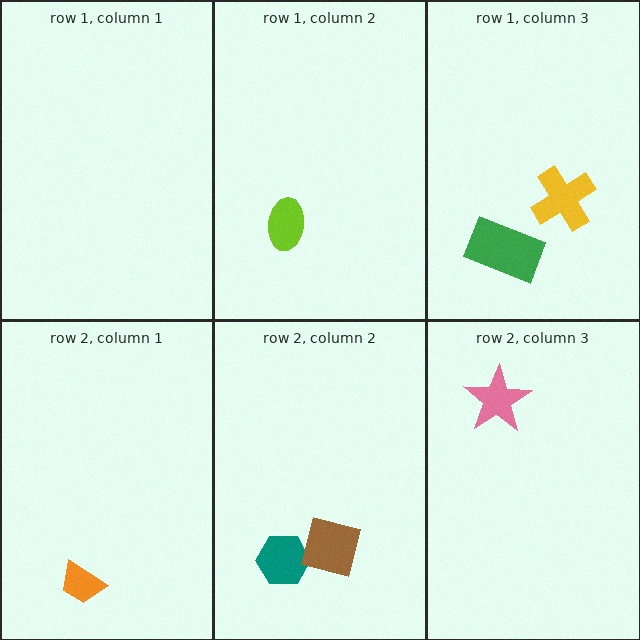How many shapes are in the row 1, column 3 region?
2.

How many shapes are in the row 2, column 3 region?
1.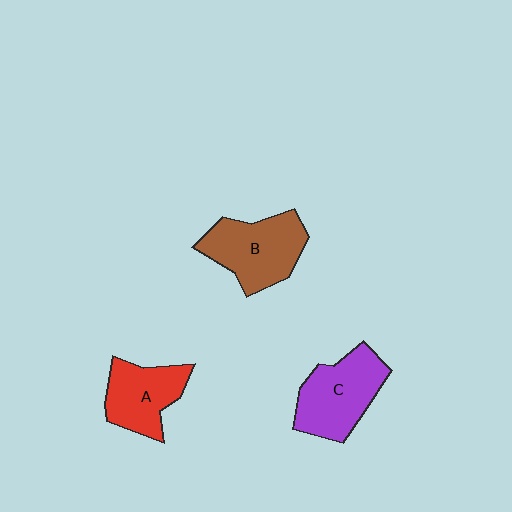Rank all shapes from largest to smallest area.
From largest to smallest: B (brown), C (purple), A (red).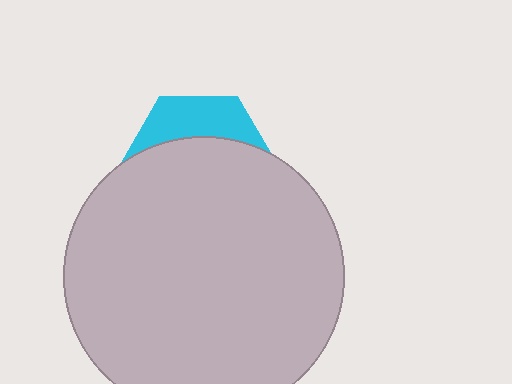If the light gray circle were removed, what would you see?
You would see the complete cyan hexagon.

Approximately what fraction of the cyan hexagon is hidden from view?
Roughly 70% of the cyan hexagon is hidden behind the light gray circle.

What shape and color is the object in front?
The object in front is a light gray circle.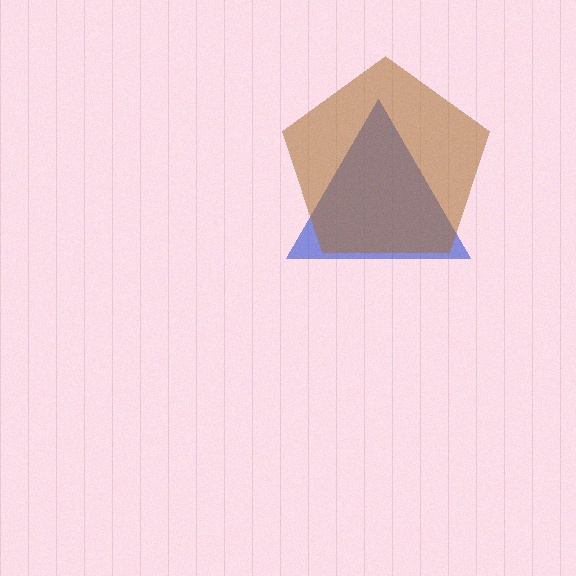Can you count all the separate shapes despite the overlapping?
Yes, there are 2 separate shapes.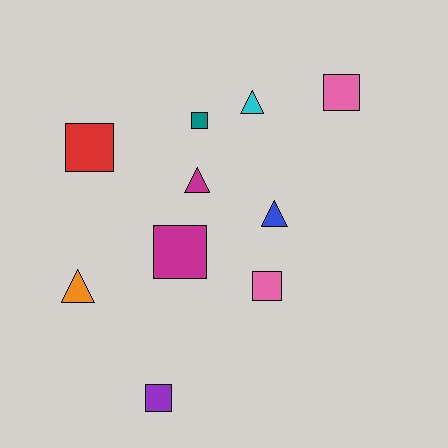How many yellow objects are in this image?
There are no yellow objects.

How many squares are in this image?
There are 6 squares.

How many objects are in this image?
There are 10 objects.